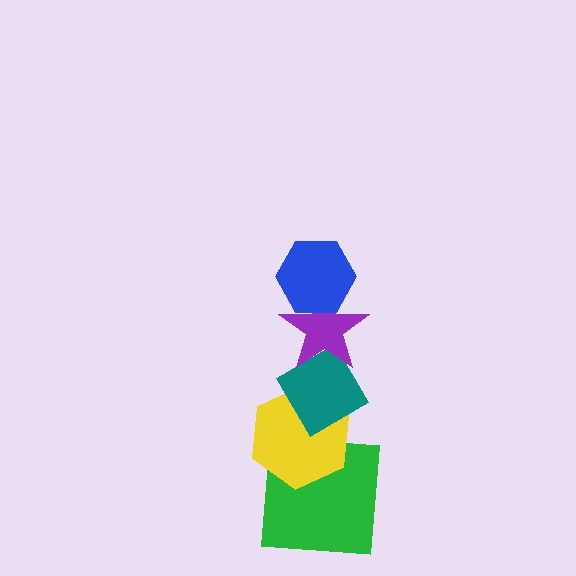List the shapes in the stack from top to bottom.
From top to bottom: the blue hexagon, the purple star, the teal diamond, the yellow hexagon, the green square.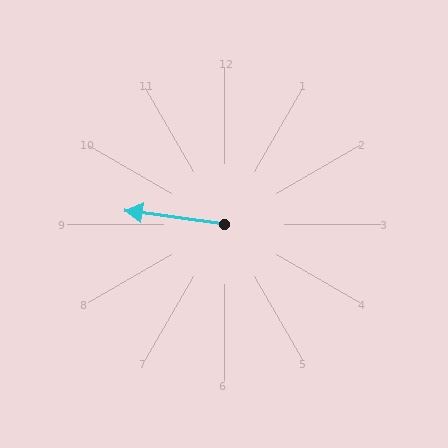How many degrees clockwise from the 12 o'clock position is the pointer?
Approximately 278 degrees.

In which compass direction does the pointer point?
West.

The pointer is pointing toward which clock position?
Roughly 9 o'clock.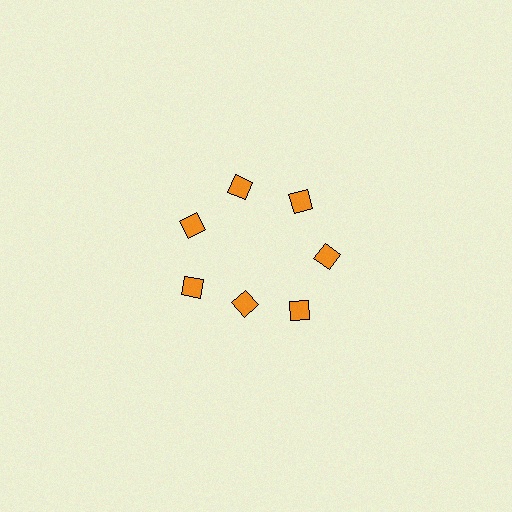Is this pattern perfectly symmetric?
No. The 7 orange diamonds are arranged in a ring, but one element near the 6 o'clock position is pulled inward toward the center, breaking the 7-fold rotational symmetry.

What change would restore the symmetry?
The symmetry would be restored by moving it outward, back onto the ring so that all 7 diamonds sit at equal angles and equal distance from the center.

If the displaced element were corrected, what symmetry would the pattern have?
It would have 7-fold rotational symmetry — the pattern would map onto itself every 51 degrees.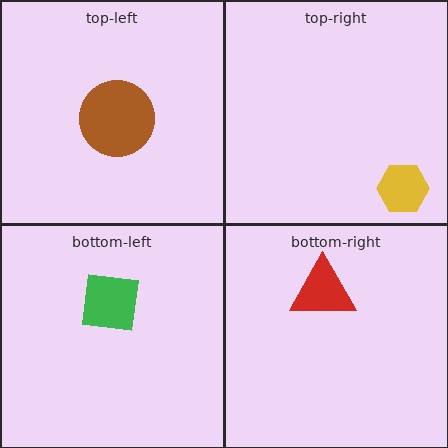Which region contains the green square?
The bottom-left region.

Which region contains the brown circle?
The top-left region.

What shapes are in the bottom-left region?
The green square.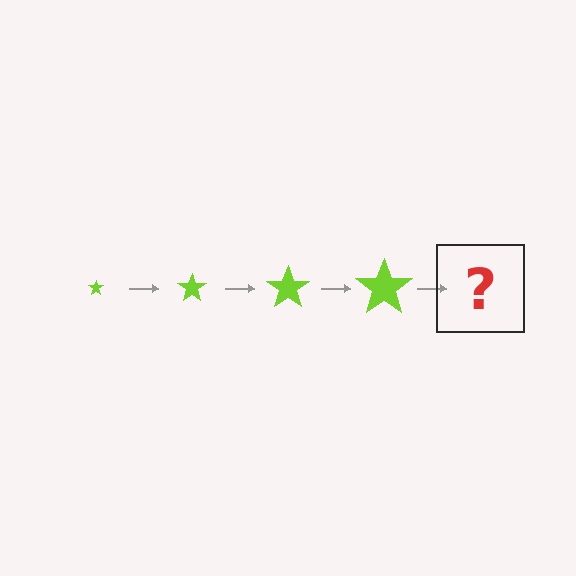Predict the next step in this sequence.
The next step is a lime star, larger than the previous one.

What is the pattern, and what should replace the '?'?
The pattern is that the star gets progressively larger each step. The '?' should be a lime star, larger than the previous one.